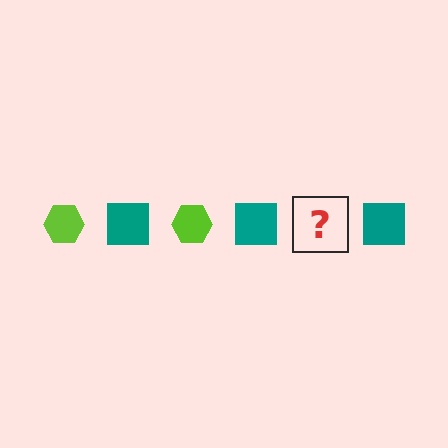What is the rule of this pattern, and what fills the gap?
The rule is that the pattern alternates between lime hexagon and teal square. The gap should be filled with a lime hexagon.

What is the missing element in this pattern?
The missing element is a lime hexagon.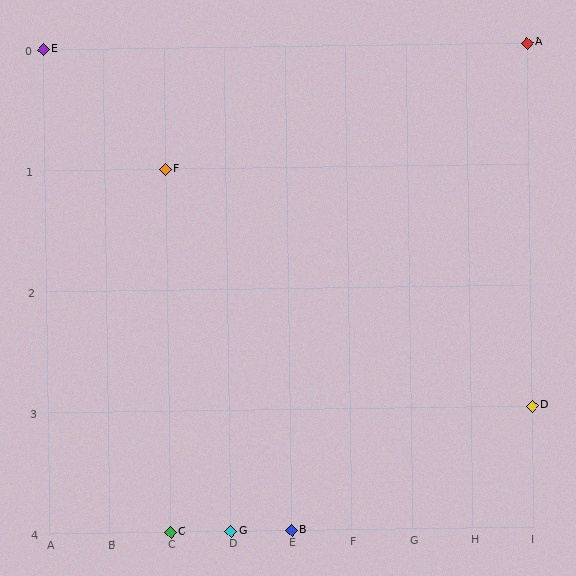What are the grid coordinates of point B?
Point B is at grid coordinates (E, 4).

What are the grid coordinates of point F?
Point F is at grid coordinates (C, 1).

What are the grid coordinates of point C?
Point C is at grid coordinates (C, 4).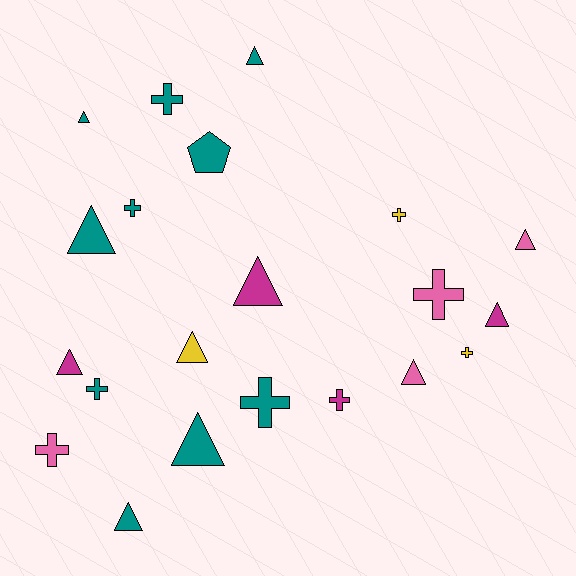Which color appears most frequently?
Teal, with 10 objects.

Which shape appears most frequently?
Triangle, with 11 objects.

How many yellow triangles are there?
There is 1 yellow triangle.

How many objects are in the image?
There are 21 objects.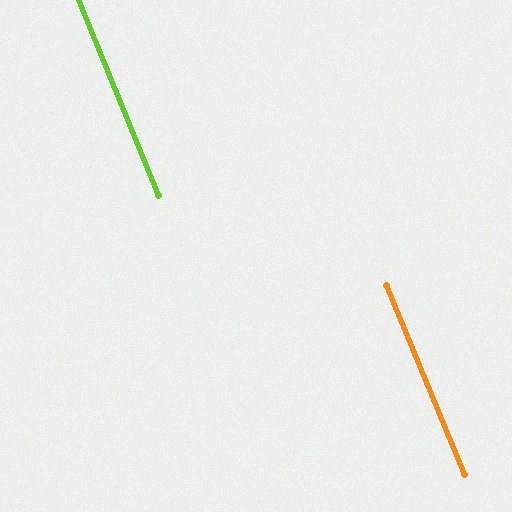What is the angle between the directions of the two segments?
Approximately 0 degrees.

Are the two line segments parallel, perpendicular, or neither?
Parallel — their directions differ by only 0.1°.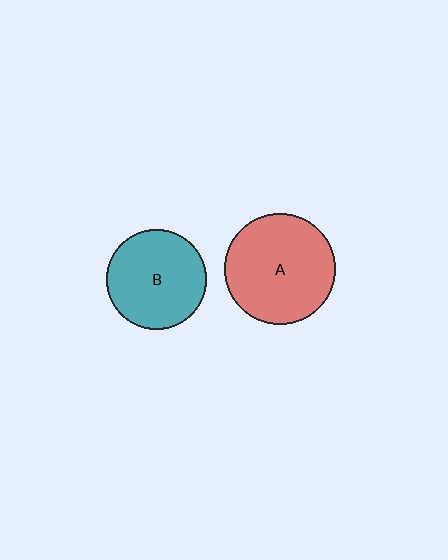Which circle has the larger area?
Circle A (red).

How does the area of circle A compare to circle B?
Approximately 1.2 times.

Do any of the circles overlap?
No, none of the circles overlap.